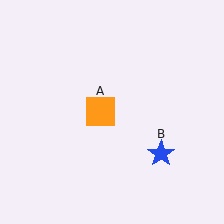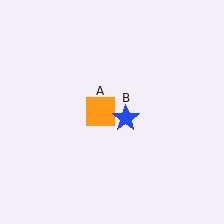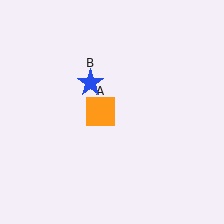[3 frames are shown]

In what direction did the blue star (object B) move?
The blue star (object B) moved up and to the left.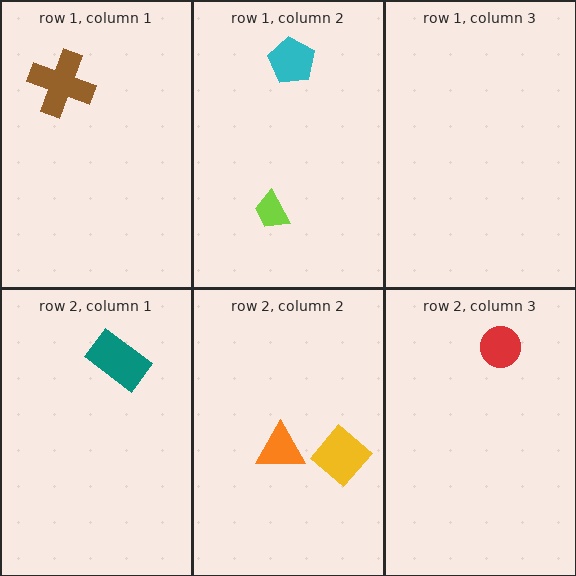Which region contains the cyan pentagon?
The row 1, column 2 region.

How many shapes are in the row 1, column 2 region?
2.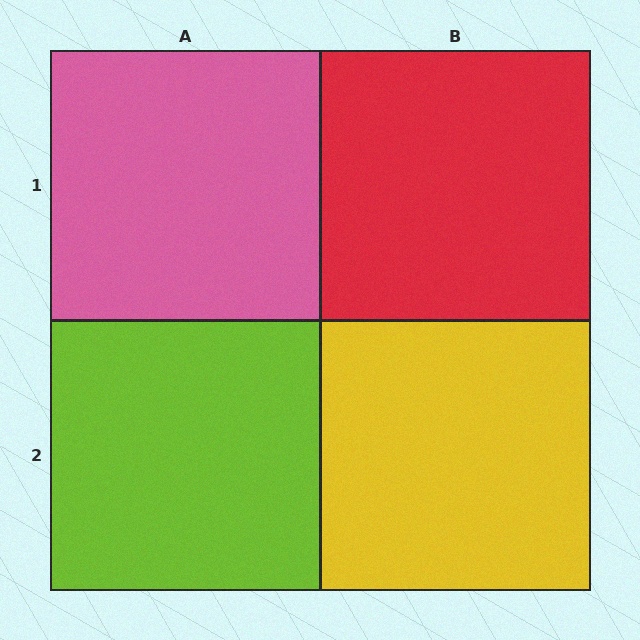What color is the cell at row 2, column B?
Yellow.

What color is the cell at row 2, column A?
Lime.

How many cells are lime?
1 cell is lime.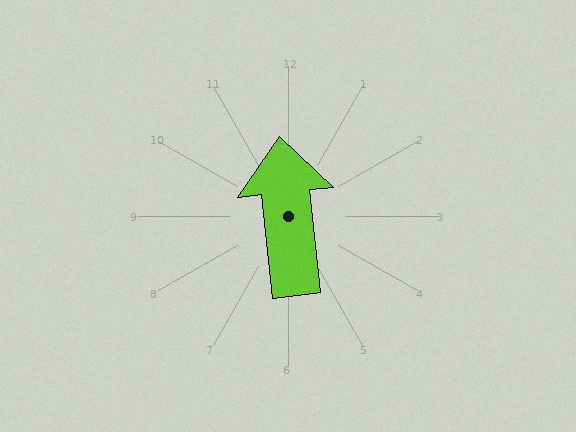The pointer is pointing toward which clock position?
Roughly 12 o'clock.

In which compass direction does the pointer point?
North.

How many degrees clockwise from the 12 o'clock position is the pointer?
Approximately 354 degrees.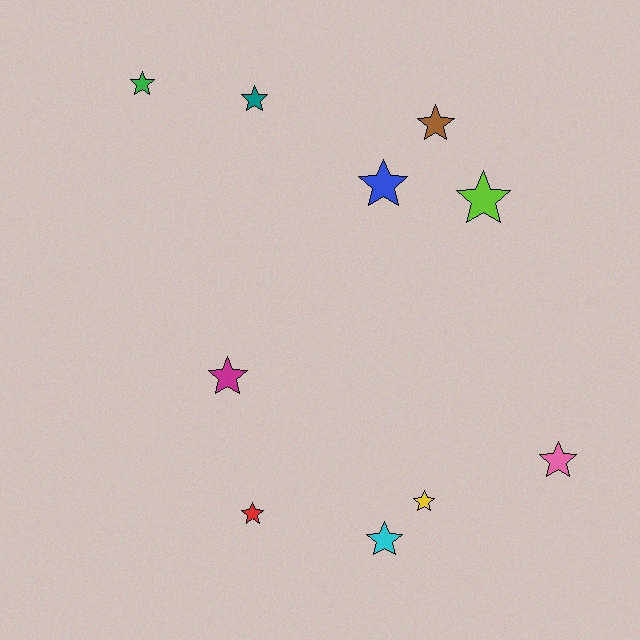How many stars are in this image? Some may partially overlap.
There are 10 stars.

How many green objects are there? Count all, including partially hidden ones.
There is 1 green object.